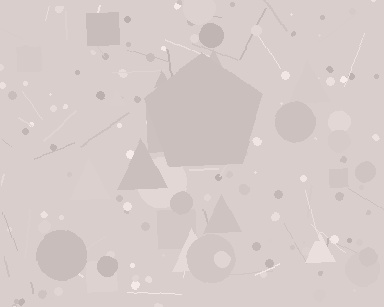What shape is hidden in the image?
A pentagon is hidden in the image.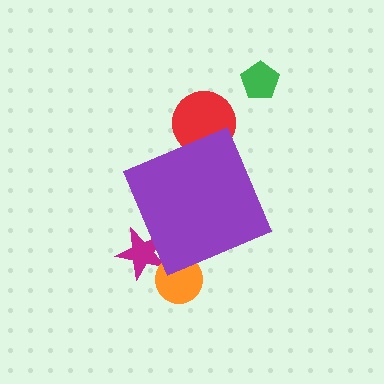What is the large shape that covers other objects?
A purple diamond.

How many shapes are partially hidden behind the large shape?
3 shapes are partially hidden.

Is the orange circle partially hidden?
Yes, the orange circle is partially hidden behind the purple diamond.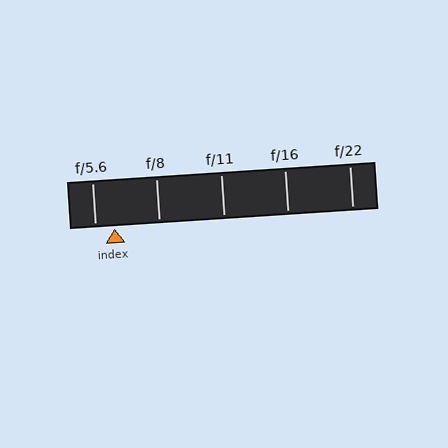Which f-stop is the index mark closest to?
The index mark is closest to f/5.6.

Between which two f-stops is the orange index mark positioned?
The index mark is between f/5.6 and f/8.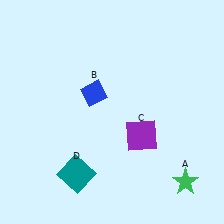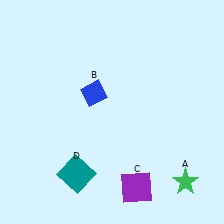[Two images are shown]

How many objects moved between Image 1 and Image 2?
1 object moved between the two images.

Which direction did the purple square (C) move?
The purple square (C) moved down.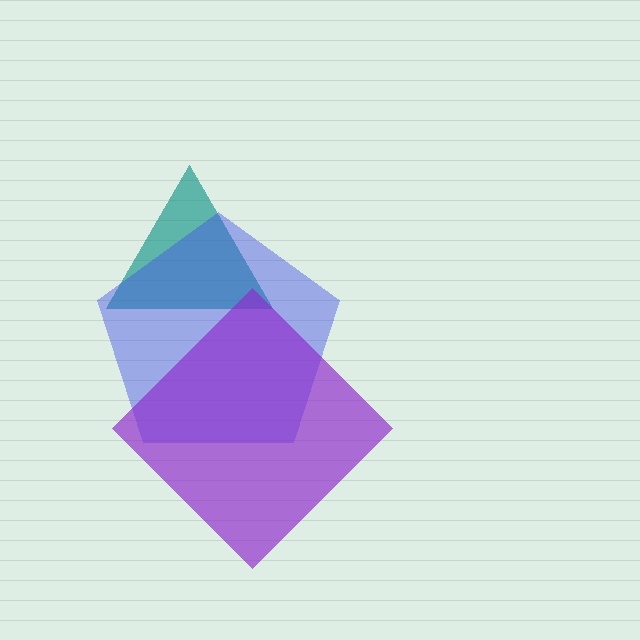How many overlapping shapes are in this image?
There are 3 overlapping shapes in the image.